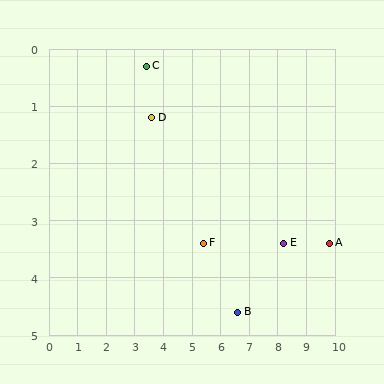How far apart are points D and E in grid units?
Points D and E are about 5.1 grid units apart.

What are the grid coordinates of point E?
Point E is at approximately (8.2, 3.4).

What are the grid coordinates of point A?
Point A is at approximately (9.8, 3.4).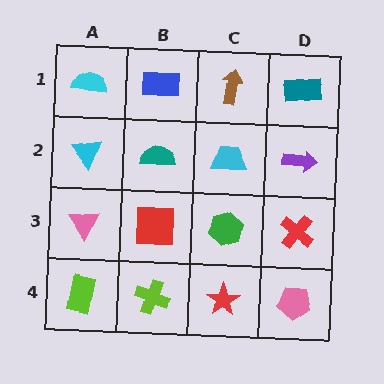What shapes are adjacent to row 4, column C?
A green hexagon (row 3, column C), a lime cross (row 4, column B), a pink pentagon (row 4, column D).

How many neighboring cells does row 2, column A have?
3.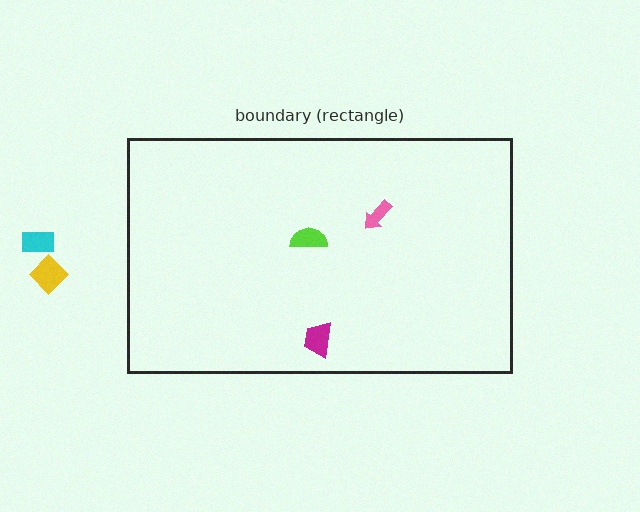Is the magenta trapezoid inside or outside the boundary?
Inside.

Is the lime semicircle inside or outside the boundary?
Inside.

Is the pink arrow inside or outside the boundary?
Inside.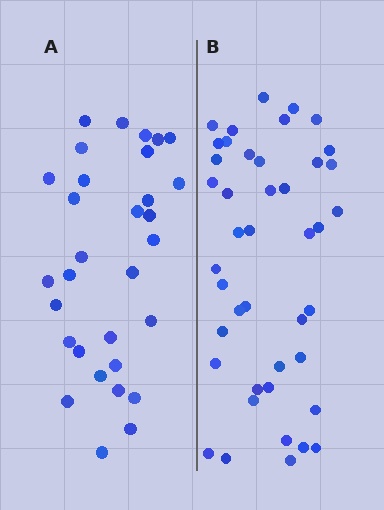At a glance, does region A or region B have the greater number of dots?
Region B (the right region) has more dots.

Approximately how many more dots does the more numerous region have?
Region B has roughly 12 or so more dots than region A.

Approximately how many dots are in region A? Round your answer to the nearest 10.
About 30 dots. (The exact count is 31, which rounds to 30.)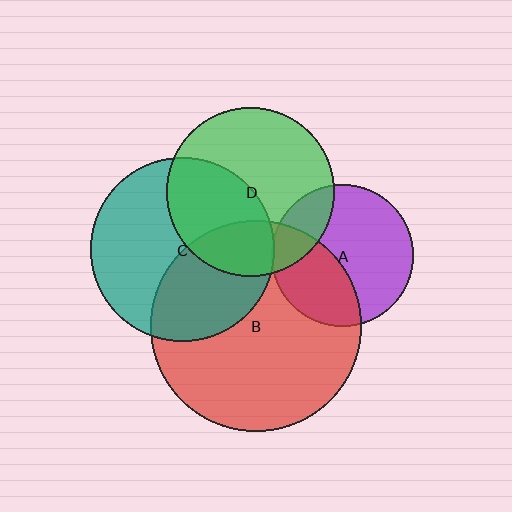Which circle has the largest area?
Circle B (red).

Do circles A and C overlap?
Yes.